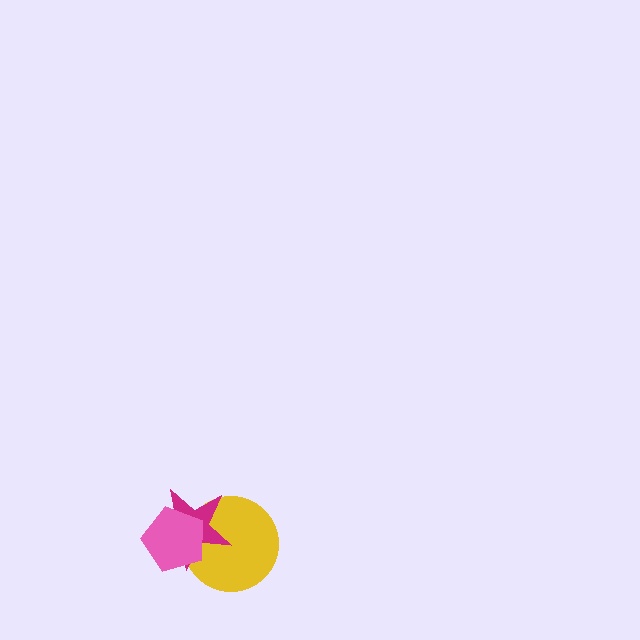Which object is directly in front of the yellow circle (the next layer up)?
The magenta star is directly in front of the yellow circle.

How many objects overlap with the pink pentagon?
2 objects overlap with the pink pentagon.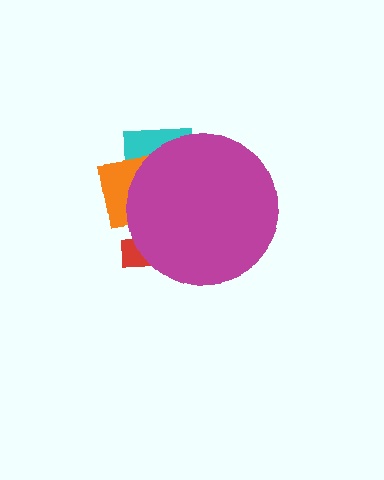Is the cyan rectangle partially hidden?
Yes, the cyan rectangle is partially hidden behind the magenta circle.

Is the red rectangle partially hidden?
Yes, the red rectangle is partially hidden behind the magenta circle.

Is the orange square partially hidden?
Yes, the orange square is partially hidden behind the magenta circle.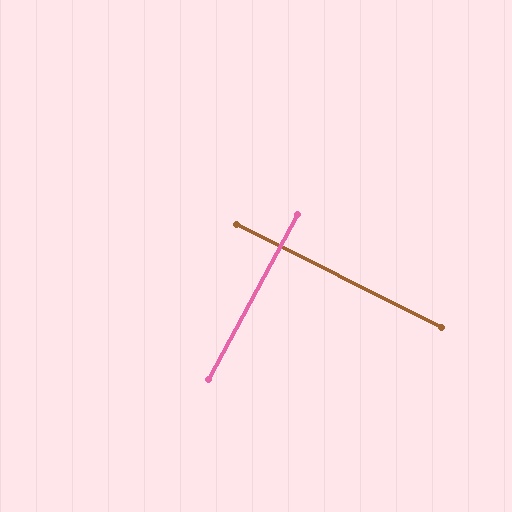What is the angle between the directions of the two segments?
Approximately 88 degrees.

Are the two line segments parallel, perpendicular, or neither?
Perpendicular — they meet at approximately 88°.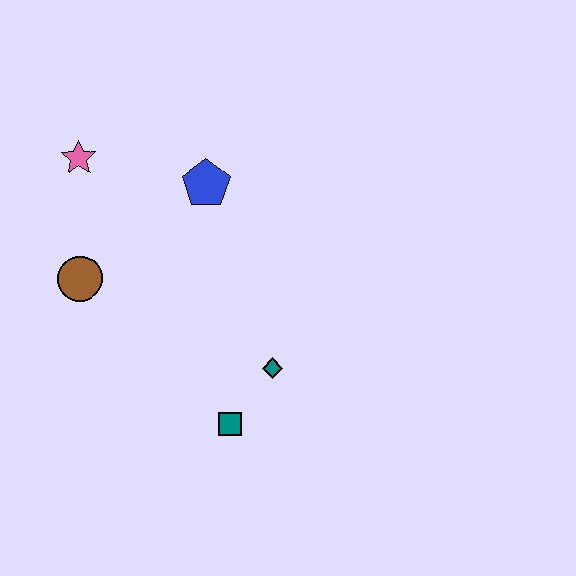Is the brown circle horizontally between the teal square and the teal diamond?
No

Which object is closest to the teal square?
The teal diamond is closest to the teal square.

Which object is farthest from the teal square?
The pink star is farthest from the teal square.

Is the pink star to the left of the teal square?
Yes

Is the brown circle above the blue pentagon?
No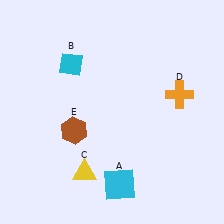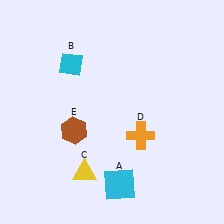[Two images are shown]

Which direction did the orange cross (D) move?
The orange cross (D) moved down.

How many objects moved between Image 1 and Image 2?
1 object moved between the two images.